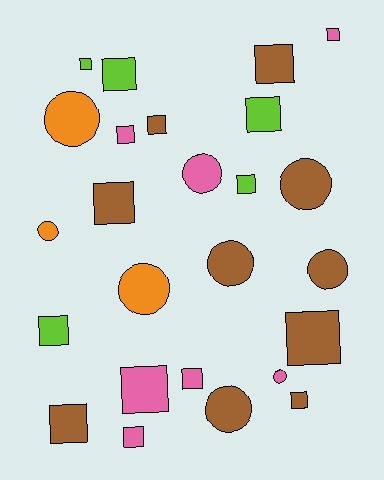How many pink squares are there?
There are 5 pink squares.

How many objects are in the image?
There are 25 objects.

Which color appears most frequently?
Brown, with 10 objects.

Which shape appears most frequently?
Square, with 16 objects.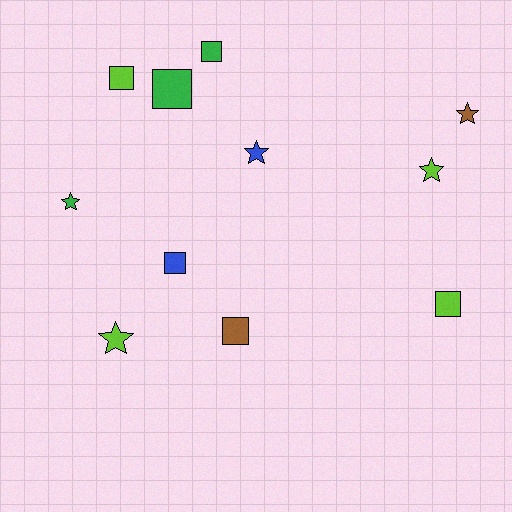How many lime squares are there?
There are 2 lime squares.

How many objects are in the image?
There are 11 objects.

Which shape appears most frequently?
Square, with 6 objects.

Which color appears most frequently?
Lime, with 4 objects.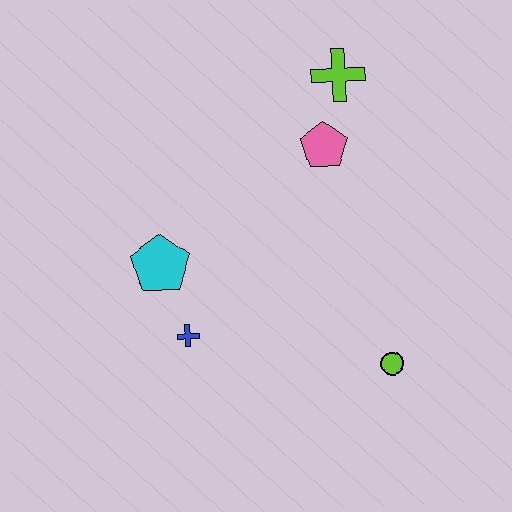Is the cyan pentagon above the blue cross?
Yes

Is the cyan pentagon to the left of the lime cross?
Yes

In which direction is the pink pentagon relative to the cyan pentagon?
The pink pentagon is to the right of the cyan pentagon.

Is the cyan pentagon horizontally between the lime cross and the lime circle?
No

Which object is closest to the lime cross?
The pink pentagon is closest to the lime cross.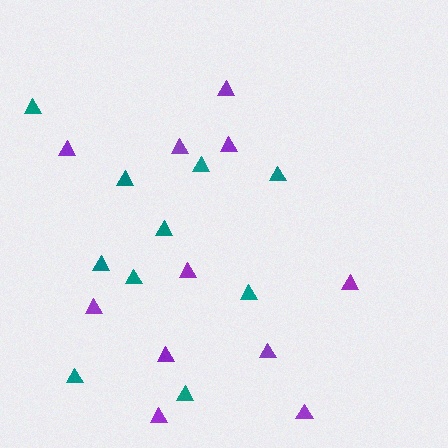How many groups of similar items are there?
There are 2 groups: one group of teal triangles (10) and one group of purple triangles (11).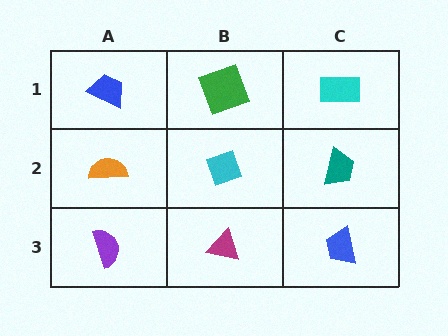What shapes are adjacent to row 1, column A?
An orange semicircle (row 2, column A), a green square (row 1, column B).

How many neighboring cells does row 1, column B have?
3.